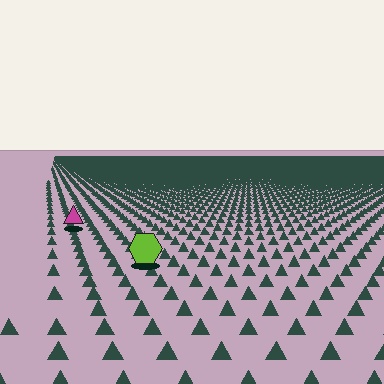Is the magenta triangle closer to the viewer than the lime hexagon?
No. The lime hexagon is closer — you can tell from the texture gradient: the ground texture is coarser near it.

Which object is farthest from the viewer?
The magenta triangle is farthest from the viewer. It appears smaller and the ground texture around it is denser.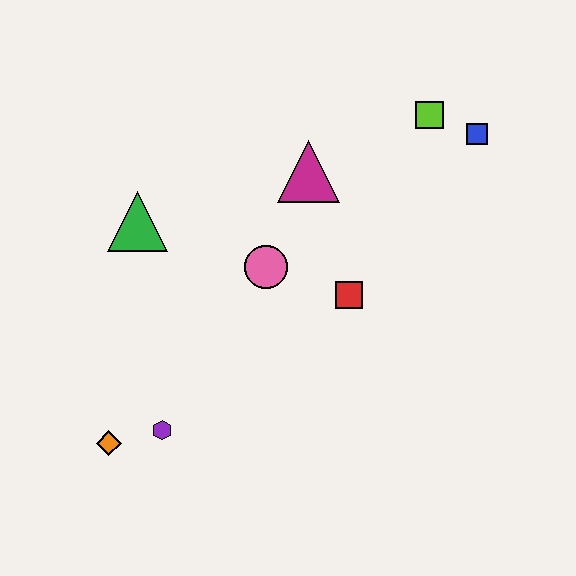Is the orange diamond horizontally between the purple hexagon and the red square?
No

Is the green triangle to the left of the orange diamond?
No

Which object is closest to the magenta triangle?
The pink circle is closest to the magenta triangle.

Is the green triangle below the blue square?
Yes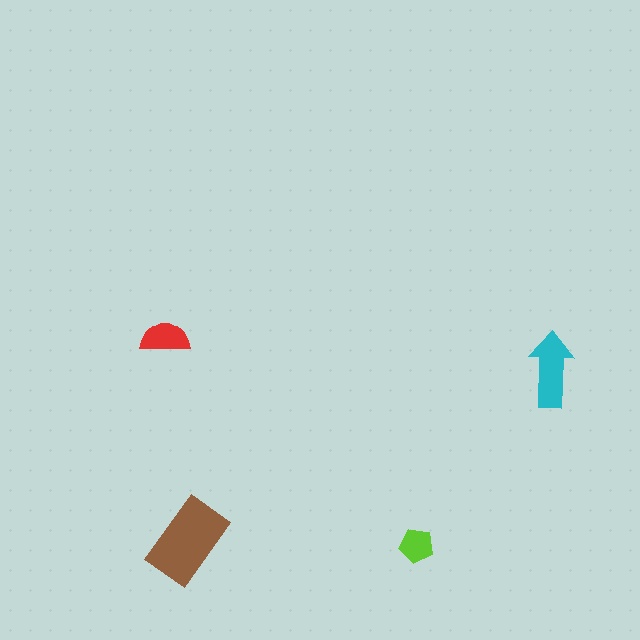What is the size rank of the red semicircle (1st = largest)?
3rd.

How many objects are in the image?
There are 4 objects in the image.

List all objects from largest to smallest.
The brown rectangle, the cyan arrow, the red semicircle, the lime pentagon.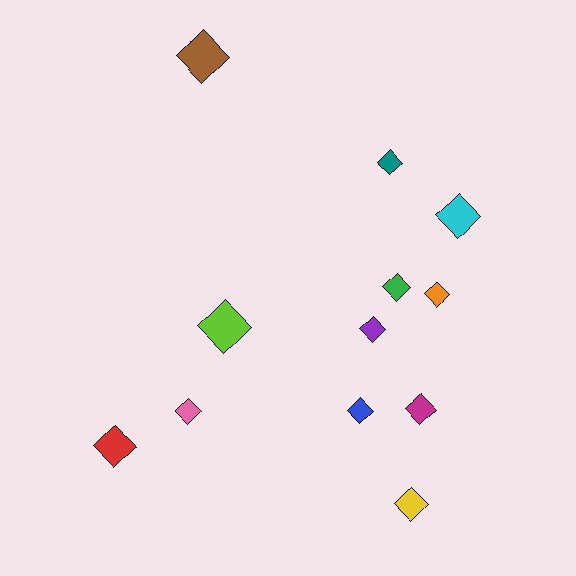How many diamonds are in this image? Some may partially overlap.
There are 12 diamonds.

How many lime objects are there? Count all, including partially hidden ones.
There is 1 lime object.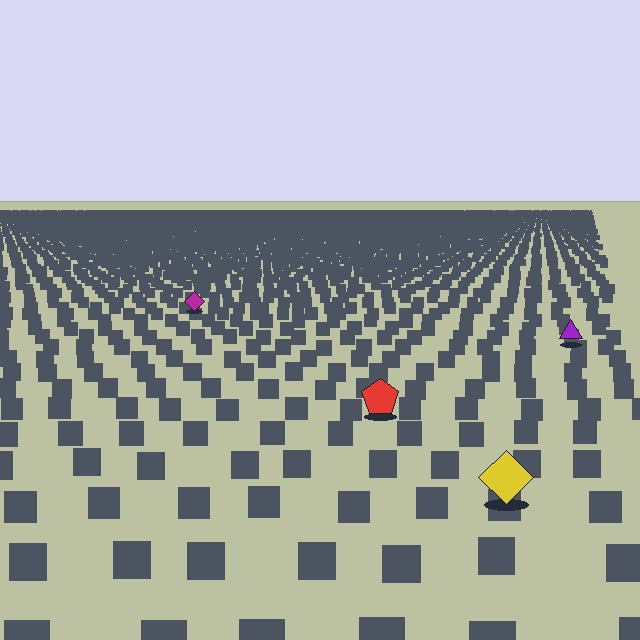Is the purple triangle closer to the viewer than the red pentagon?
No. The red pentagon is closer — you can tell from the texture gradient: the ground texture is coarser near it.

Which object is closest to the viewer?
The yellow diamond is closest. The texture marks near it are larger and more spread out.